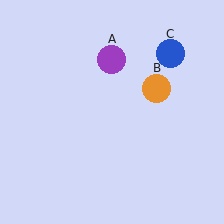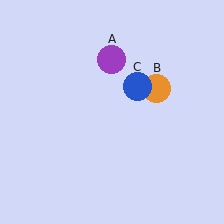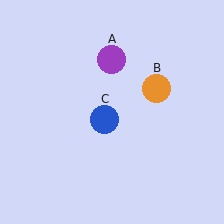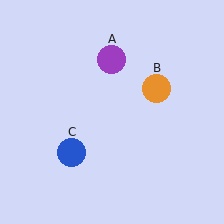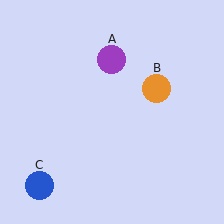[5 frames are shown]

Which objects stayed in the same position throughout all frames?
Purple circle (object A) and orange circle (object B) remained stationary.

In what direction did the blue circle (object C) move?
The blue circle (object C) moved down and to the left.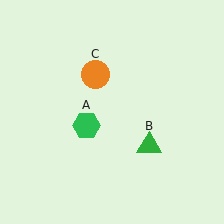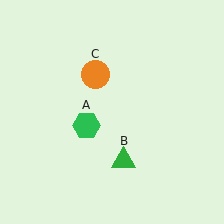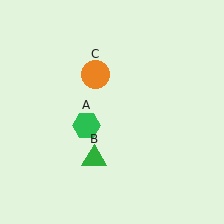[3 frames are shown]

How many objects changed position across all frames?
1 object changed position: green triangle (object B).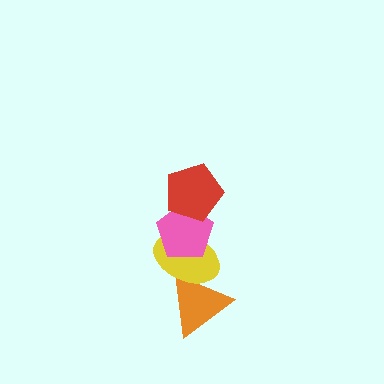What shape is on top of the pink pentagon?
The red pentagon is on top of the pink pentagon.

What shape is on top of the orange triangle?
The yellow ellipse is on top of the orange triangle.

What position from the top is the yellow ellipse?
The yellow ellipse is 3rd from the top.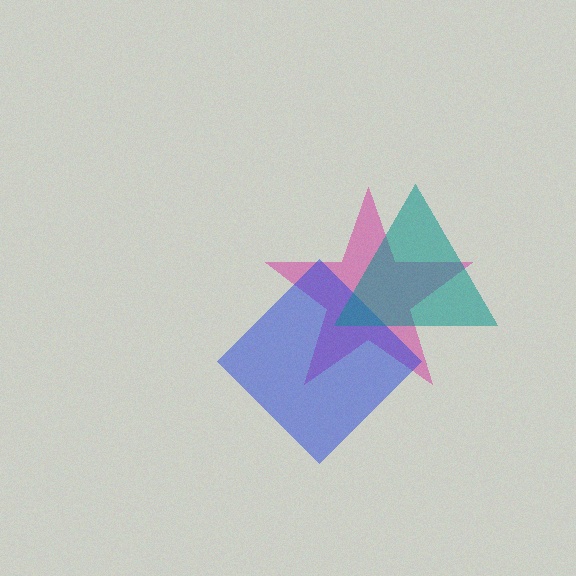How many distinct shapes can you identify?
There are 3 distinct shapes: a magenta star, a blue diamond, a teal triangle.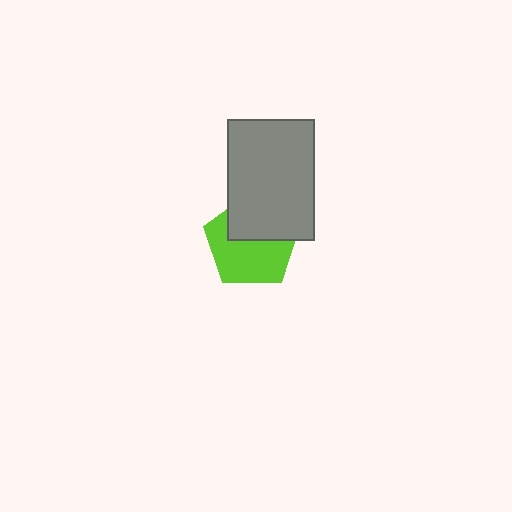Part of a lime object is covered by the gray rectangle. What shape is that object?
It is a pentagon.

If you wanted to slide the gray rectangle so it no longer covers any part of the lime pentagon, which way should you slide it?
Slide it up — that is the most direct way to separate the two shapes.